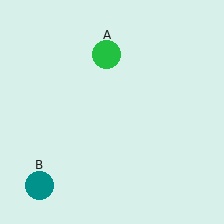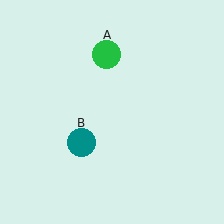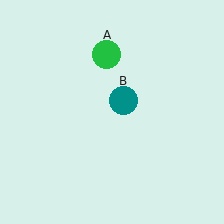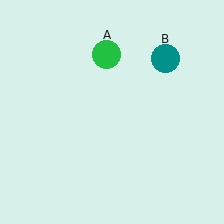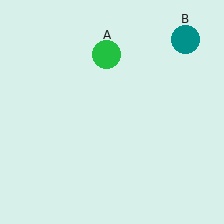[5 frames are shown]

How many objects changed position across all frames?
1 object changed position: teal circle (object B).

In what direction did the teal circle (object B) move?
The teal circle (object B) moved up and to the right.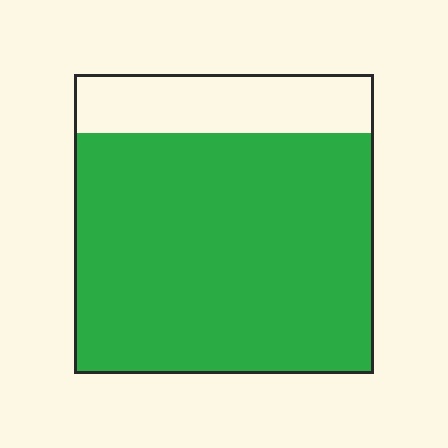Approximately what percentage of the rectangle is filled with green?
Approximately 80%.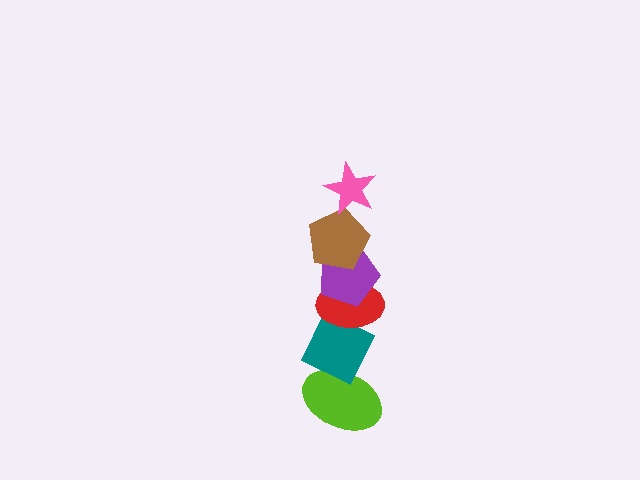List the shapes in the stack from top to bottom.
From top to bottom: the pink star, the brown pentagon, the purple pentagon, the red ellipse, the teal diamond, the lime ellipse.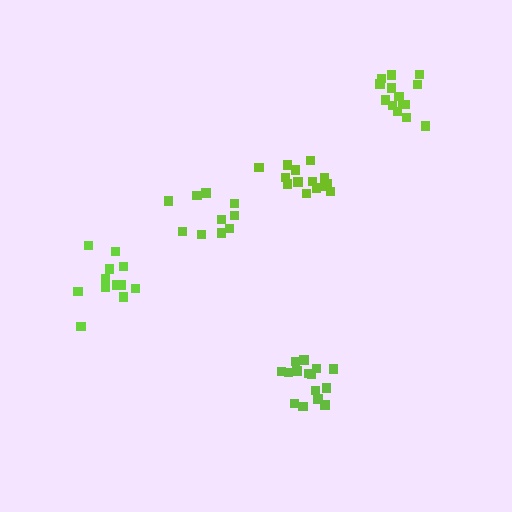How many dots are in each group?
Group 1: 14 dots, Group 2: 10 dots, Group 3: 14 dots, Group 4: 15 dots, Group 5: 12 dots (65 total).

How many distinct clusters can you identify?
There are 5 distinct clusters.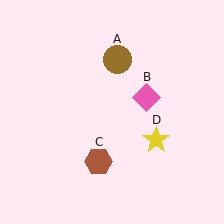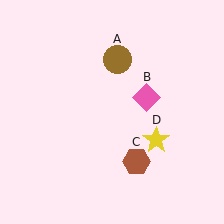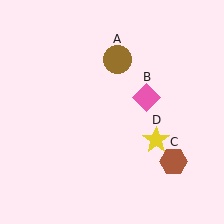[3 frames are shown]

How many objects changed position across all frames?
1 object changed position: brown hexagon (object C).